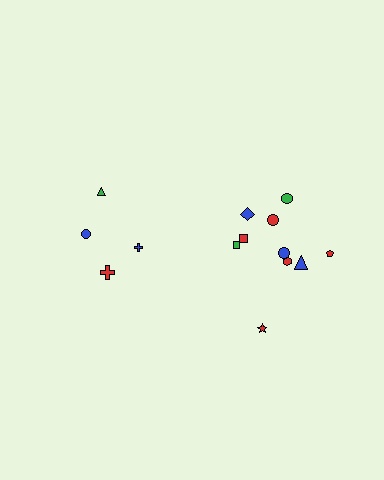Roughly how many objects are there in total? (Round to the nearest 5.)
Roughly 15 objects in total.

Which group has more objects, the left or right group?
The right group.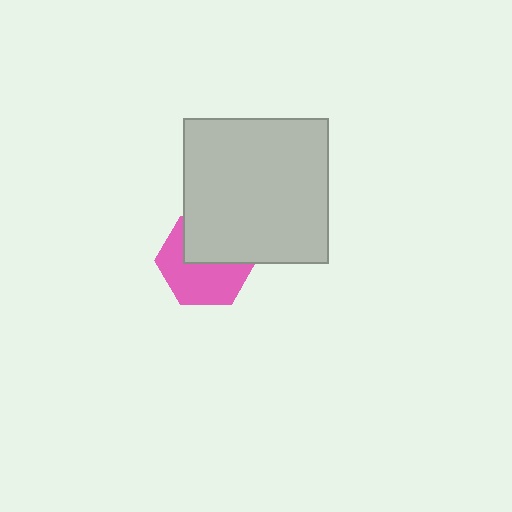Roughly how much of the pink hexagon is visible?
About half of it is visible (roughly 57%).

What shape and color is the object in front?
The object in front is a light gray square.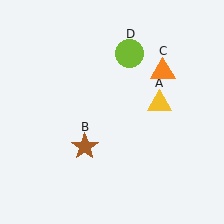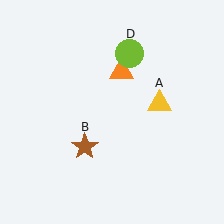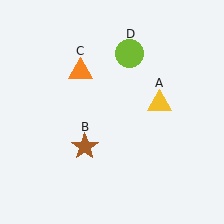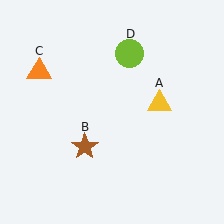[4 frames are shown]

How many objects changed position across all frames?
1 object changed position: orange triangle (object C).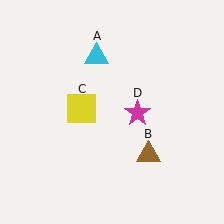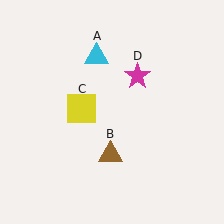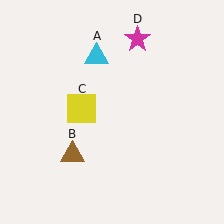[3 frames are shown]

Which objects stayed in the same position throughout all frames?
Cyan triangle (object A) and yellow square (object C) remained stationary.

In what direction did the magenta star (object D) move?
The magenta star (object D) moved up.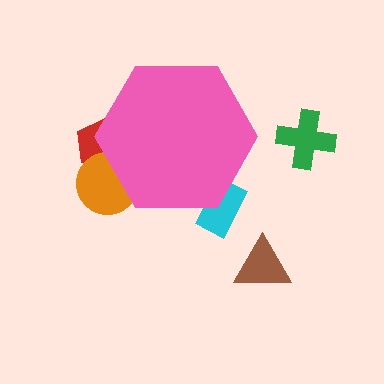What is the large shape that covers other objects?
A pink hexagon.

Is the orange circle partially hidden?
Yes, the orange circle is partially hidden behind the pink hexagon.